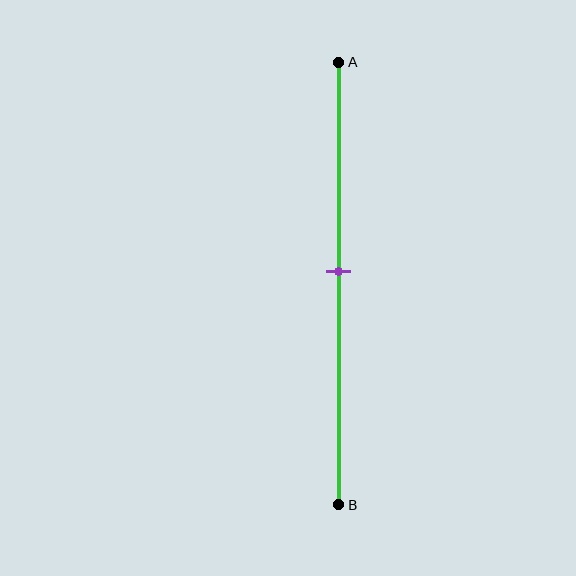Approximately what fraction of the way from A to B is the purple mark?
The purple mark is approximately 45% of the way from A to B.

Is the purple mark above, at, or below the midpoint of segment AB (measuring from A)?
The purple mark is approximately at the midpoint of segment AB.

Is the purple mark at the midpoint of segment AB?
Yes, the mark is approximately at the midpoint.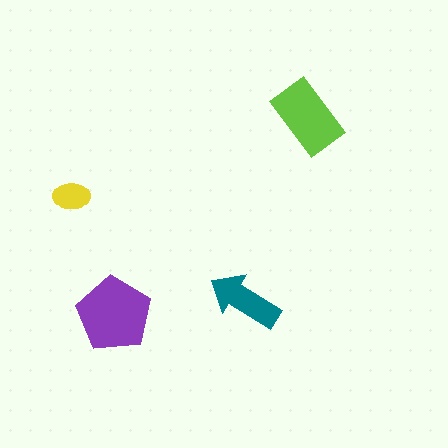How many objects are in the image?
There are 4 objects in the image.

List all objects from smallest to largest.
The yellow ellipse, the teal arrow, the lime rectangle, the purple pentagon.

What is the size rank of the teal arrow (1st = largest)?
3rd.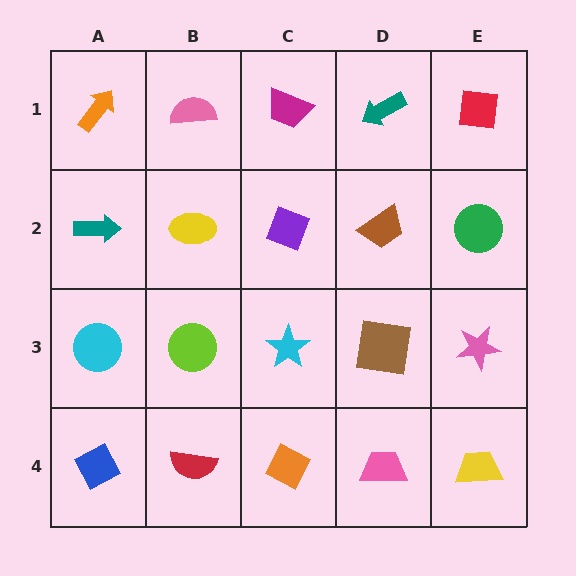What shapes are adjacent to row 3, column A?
A teal arrow (row 2, column A), a blue diamond (row 4, column A), a lime circle (row 3, column B).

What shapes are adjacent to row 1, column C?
A purple diamond (row 2, column C), a pink semicircle (row 1, column B), a teal arrow (row 1, column D).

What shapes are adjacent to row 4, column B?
A lime circle (row 3, column B), a blue diamond (row 4, column A), an orange diamond (row 4, column C).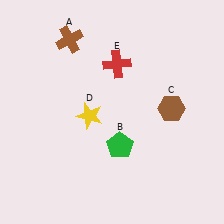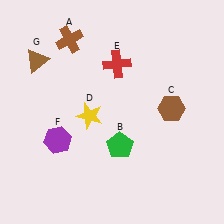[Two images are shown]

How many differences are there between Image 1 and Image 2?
There are 2 differences between the two images.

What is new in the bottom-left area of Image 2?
A purple hexagon (F) was added in the bottom-left area of Image 2.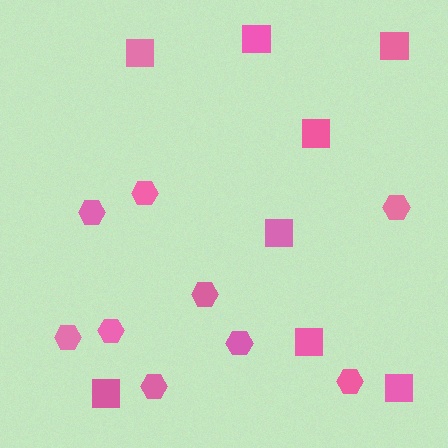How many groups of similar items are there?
There are 2 groups: one group of squares (8) and one group of hexagons (9).